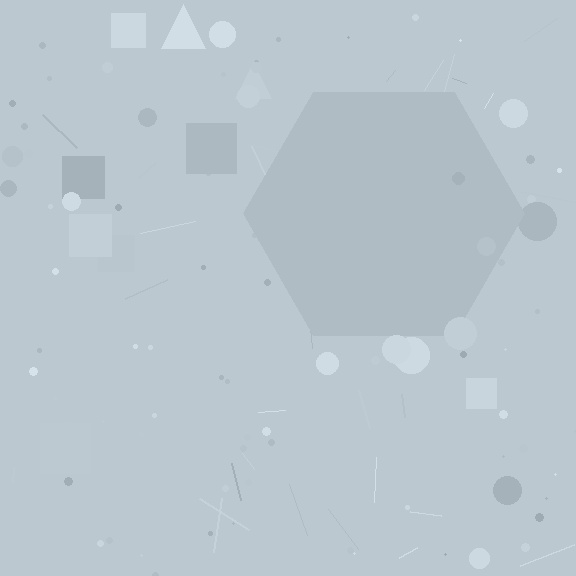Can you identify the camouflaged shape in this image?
The camouflaged shape is a hexagon.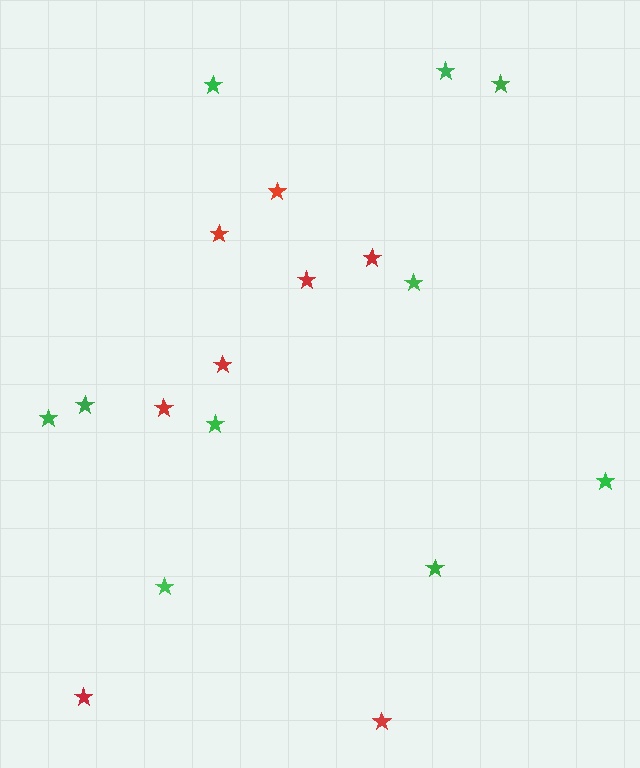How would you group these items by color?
There are 2 groups: one group of red stars (8) and one group of green stars (10).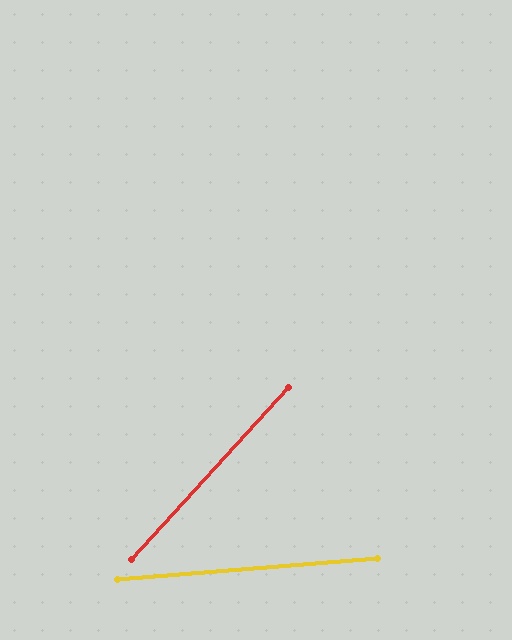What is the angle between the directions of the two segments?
Approximately 43 degrees.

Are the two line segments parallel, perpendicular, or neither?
Neither parallel nor perpendicular — they differ by about 43°.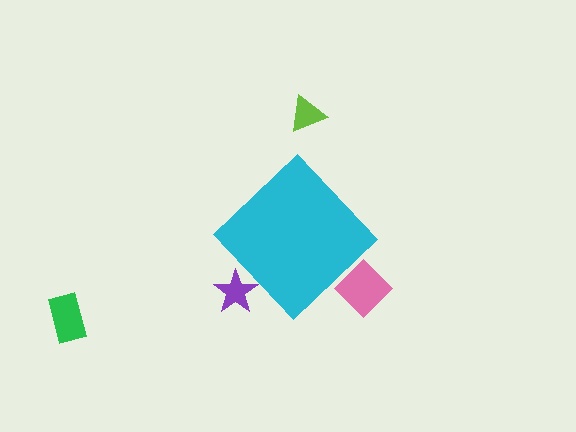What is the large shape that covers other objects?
A cyan diamond.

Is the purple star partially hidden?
Yes, the purple star is partially hidden behind the cyan diamond.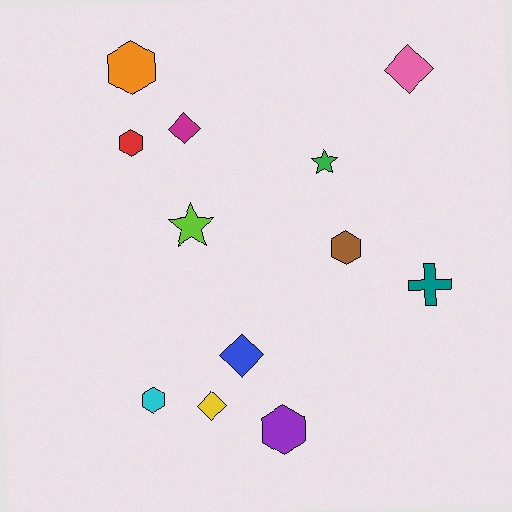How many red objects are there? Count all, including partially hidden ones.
There is 1 red object.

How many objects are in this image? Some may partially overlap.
There are 12 objects.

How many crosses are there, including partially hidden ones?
There is 1 cross.